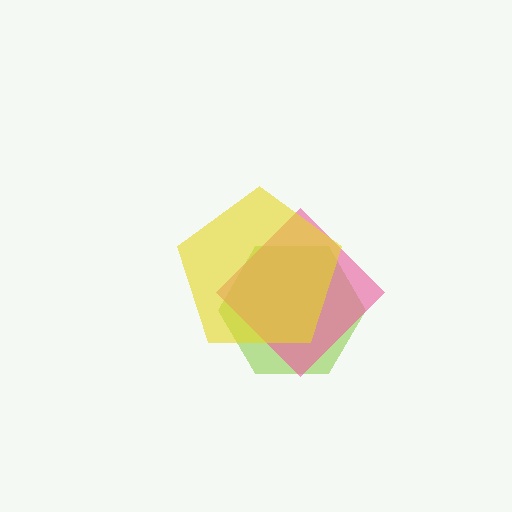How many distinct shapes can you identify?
There are 3 distinct shapes: a lime hexagon, a pink diamond, a yellow pentagon.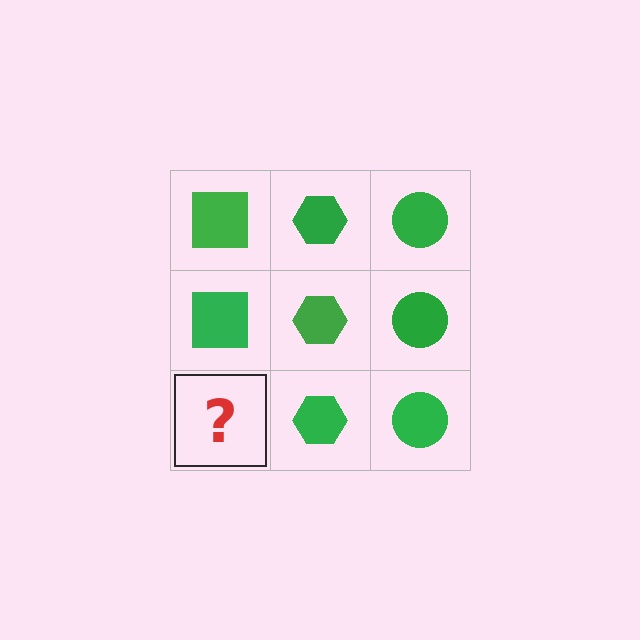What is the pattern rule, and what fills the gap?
The rule is that each column has a consistent shape. The gap should be filled with a green square.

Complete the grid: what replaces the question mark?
The question mark should be replaced with a green square.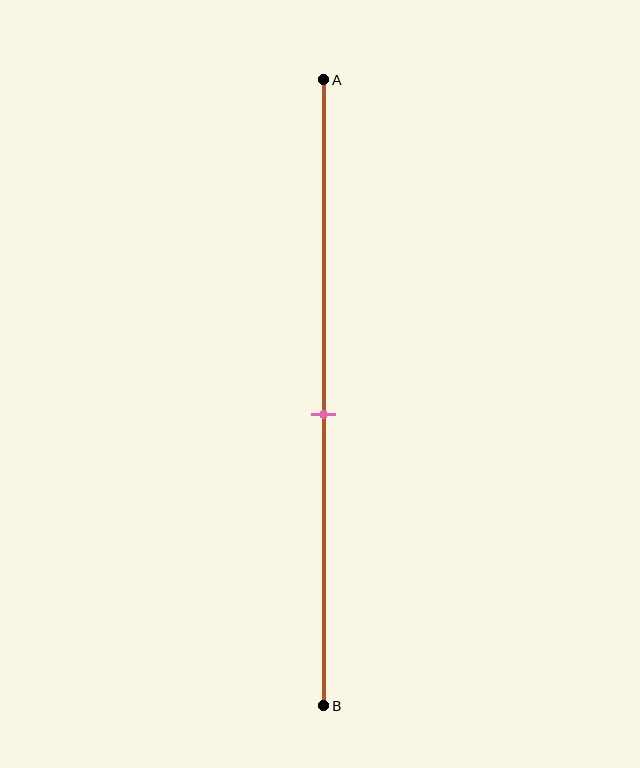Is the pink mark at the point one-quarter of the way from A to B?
No, the mark is at about 55% from A, not at the 25% one-quarter point.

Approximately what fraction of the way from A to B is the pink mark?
The pink mark is approximately 55% of the way from A to B.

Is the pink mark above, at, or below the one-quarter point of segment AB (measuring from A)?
The pink mark is below the one-quarter point of segment AB.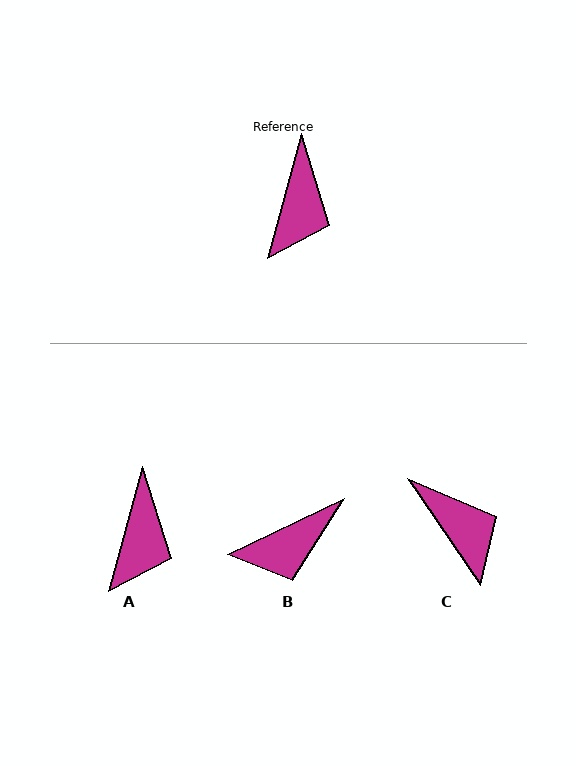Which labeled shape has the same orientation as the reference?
A.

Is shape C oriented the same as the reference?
No, it is off by about 49 degrees.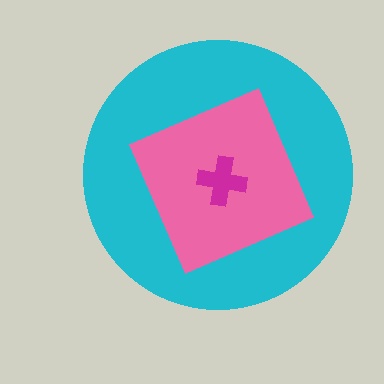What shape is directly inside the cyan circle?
The pink diamond.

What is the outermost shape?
The cyan circle.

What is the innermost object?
The magenta cross.